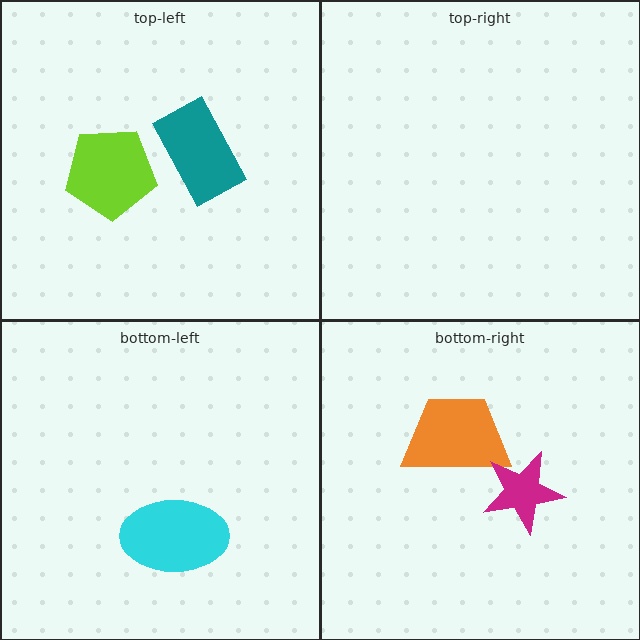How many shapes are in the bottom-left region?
1.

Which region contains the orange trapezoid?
The bottom-right region.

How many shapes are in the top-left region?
2.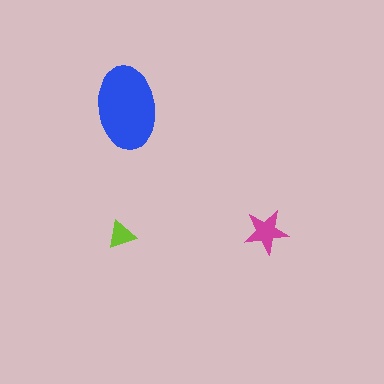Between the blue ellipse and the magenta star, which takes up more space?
The blue ellipse.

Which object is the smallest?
The lime triangle.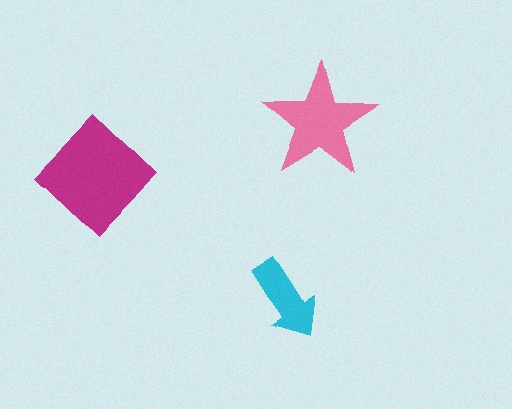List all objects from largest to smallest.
The magenta diamond, the pink star, the cyan arrow.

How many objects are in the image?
There are 3 objects in the image.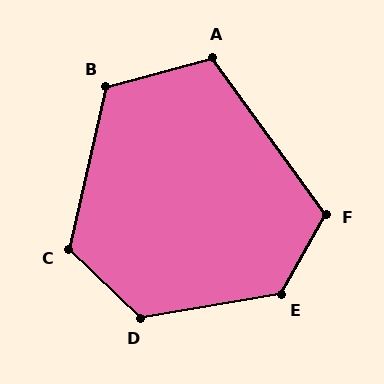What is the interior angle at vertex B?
Approximately 118 degrees (obtuse).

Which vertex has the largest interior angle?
E, at approximately 129 degrees.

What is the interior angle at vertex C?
Approximately 121 degrees (obtuse).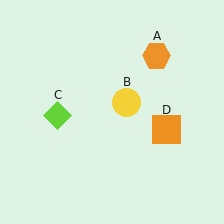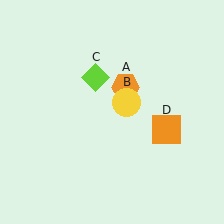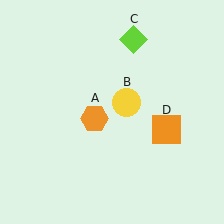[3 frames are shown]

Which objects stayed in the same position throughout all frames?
Yellow circle (object B) and orange square (object D) remained stationary.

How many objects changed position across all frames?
2 objects changed position: orange hexagon (object A), lime diamond (object C).